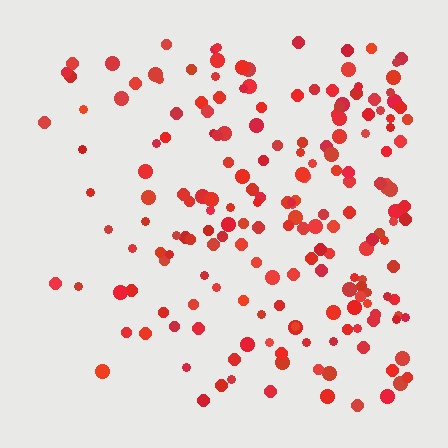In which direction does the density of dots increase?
From left to right, with the right side densest.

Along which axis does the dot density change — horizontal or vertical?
Horizontal.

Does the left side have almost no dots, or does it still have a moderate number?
Still a moderate number, just noticeably fewer than the right.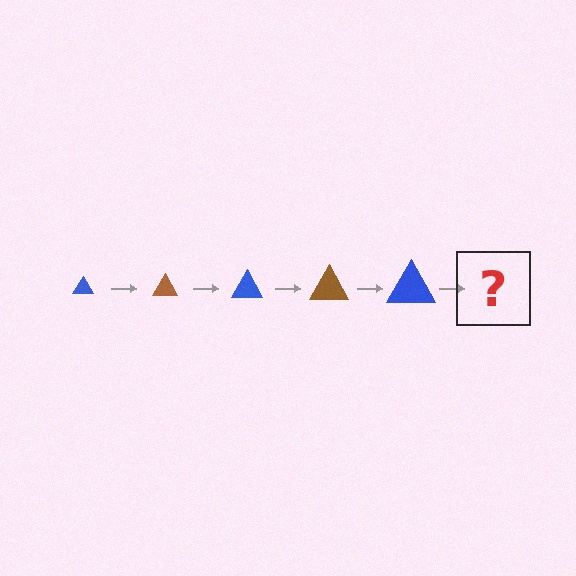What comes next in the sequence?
The next element should be a brown triangle, larger than the previous one.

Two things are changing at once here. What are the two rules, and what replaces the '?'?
The two rules are that the triangle grows larger each step and the color cycles through blue and brown. The '?' should be a brown triangle, larger than the previous one.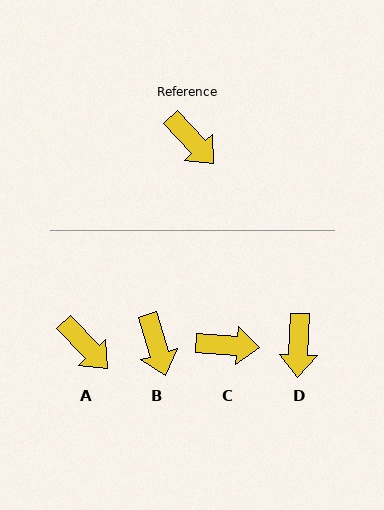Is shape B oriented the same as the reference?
No, it is off by about 27 degrees.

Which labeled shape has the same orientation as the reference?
A.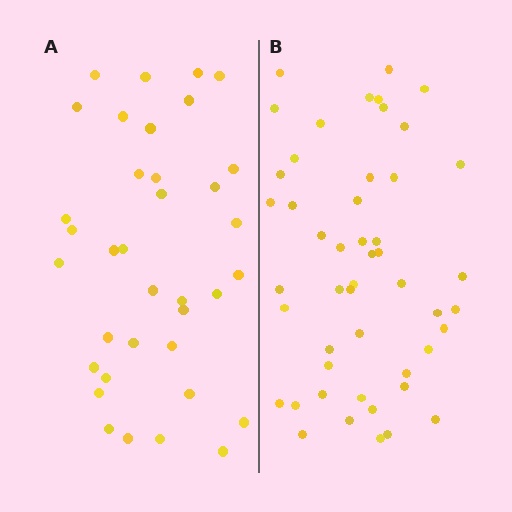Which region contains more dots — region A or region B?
Region B (the right region) has more dots.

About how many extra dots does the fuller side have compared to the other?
Region B has approximately 15 more dots than region A.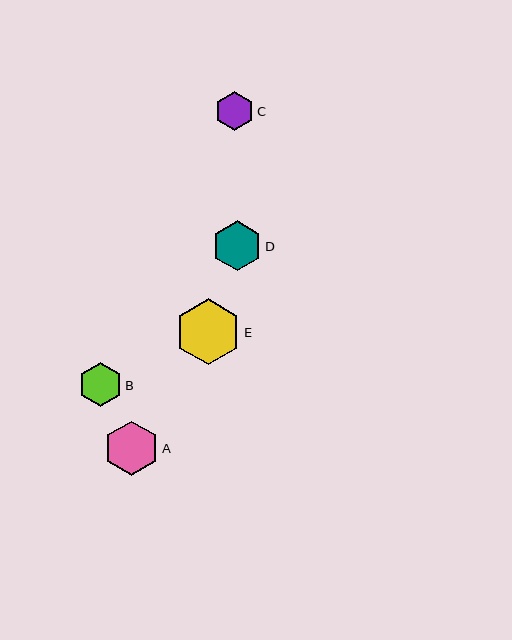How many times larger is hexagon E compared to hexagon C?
Hexagon E is approximately 1.7 times the size of hexagon C.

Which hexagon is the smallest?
Hexagon C is the smallest with a size of approximately 39 pixels.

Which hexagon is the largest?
Hexagon E is the largest with a size of approximately 66 pixels.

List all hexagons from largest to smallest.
From largest to smallest: E, A, D, B, C.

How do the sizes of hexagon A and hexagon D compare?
Hexagon A and hexagon D are approximately the same size.